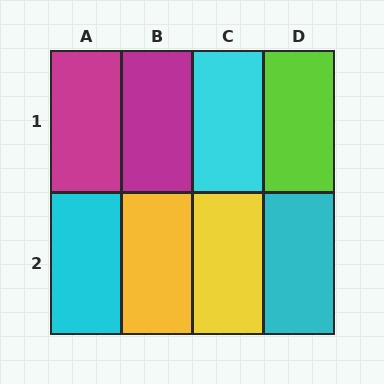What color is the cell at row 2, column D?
Cyan.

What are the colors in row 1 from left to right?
Magenta, magenta, cyan, lime.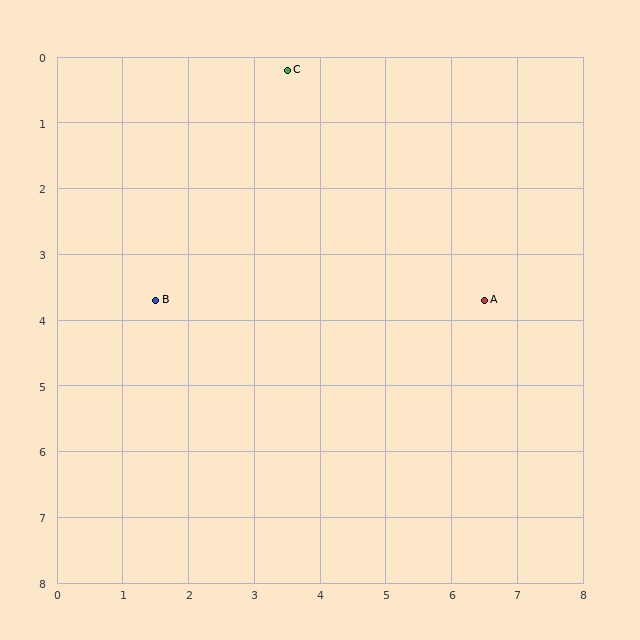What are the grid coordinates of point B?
Point B is at approximately (1.5, 3.7).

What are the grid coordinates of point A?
Point A is at approximately (6.5, 3.7).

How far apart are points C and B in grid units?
Points C and B are about 4.0 grid units apart.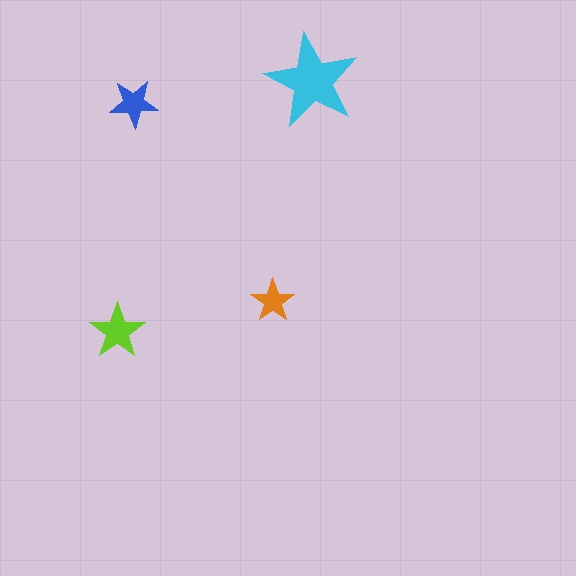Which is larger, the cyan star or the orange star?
The cyan one.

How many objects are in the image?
There are 4 objects in the image.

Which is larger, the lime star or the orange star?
The lime one.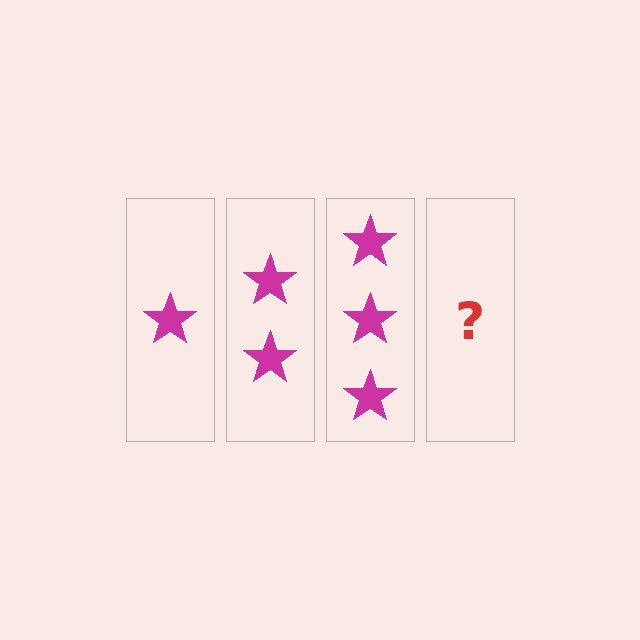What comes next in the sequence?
The next element should be 4 stars.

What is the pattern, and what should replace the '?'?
The pattern is that each step adds one more star. The '?' should be 4 stars.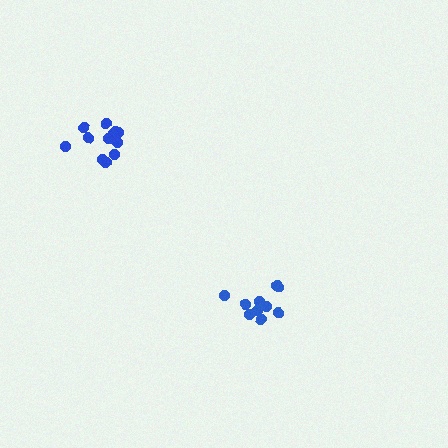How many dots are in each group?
Group 1: 13 dots, Group 2: 10 dots (23 total).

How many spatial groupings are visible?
There are 2 spatial groupings.